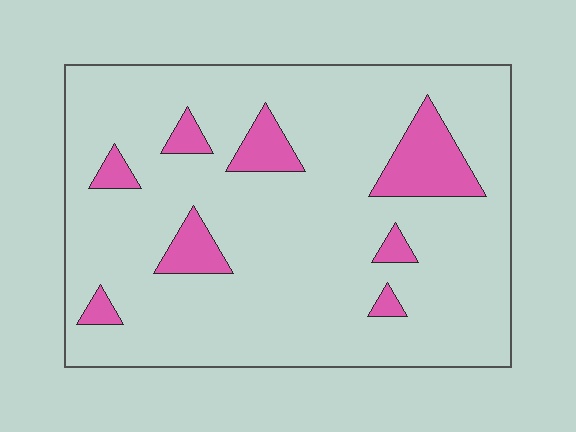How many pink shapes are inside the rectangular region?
8.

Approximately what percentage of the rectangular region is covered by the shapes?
Approximately 15%.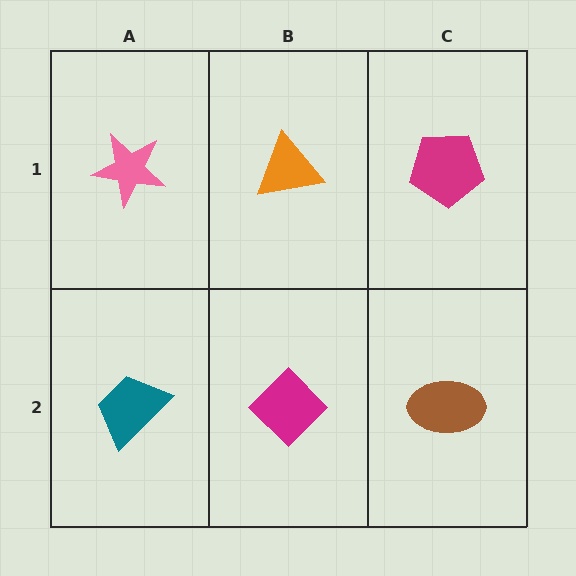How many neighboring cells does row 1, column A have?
2.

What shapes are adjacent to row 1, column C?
A brown ellipse (row 2, column C), an orange triangle (row 1, column B).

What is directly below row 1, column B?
A magenta diamond.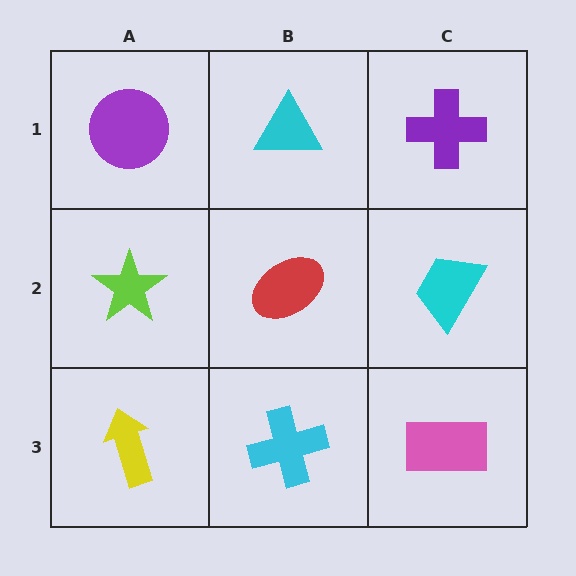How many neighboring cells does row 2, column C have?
3.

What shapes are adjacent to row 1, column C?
A cyan trapezoid (row 2, column C), a cyan triangle (row 1, column B).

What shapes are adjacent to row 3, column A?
A lime star (row 2, column A), a cyan cross (row 3, column B).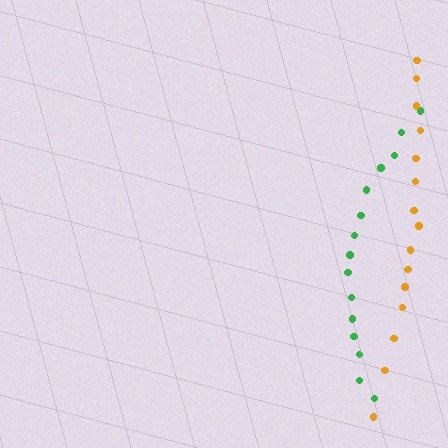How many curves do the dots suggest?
There are 2 distinct paths.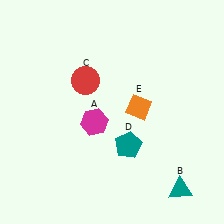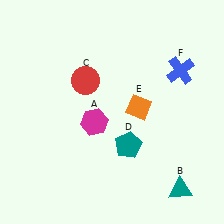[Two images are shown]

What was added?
A blue cross (F) was added in Image 2.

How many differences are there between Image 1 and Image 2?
There is 1 difference between the two images.